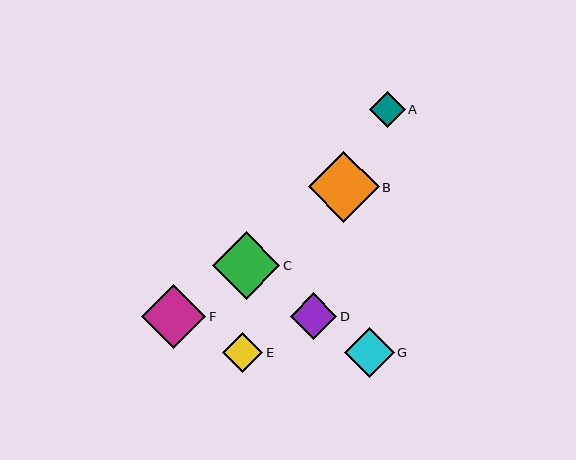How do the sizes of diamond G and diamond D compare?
Diamond G and diamond D are approximately the same size.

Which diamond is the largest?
Diamond B is the largest with a size of approximately 71 pixels.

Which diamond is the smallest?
Diamond A is the smallest with a size of approximately 36 pixels.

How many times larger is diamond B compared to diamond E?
Diamond B is approximately 1.8 times the size of diamond E.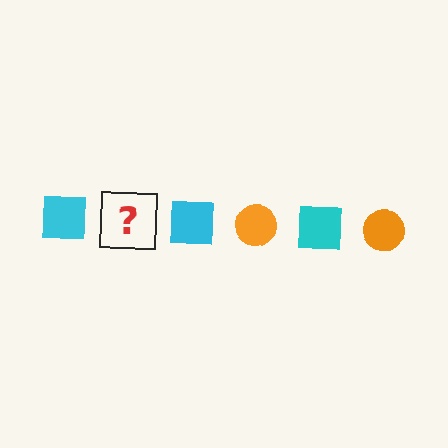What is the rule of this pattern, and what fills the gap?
The rule is that the pattern alternates between cyan square and orange circle. The gap should be filled with an orange circle.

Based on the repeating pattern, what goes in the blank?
The blank should be an orange circle.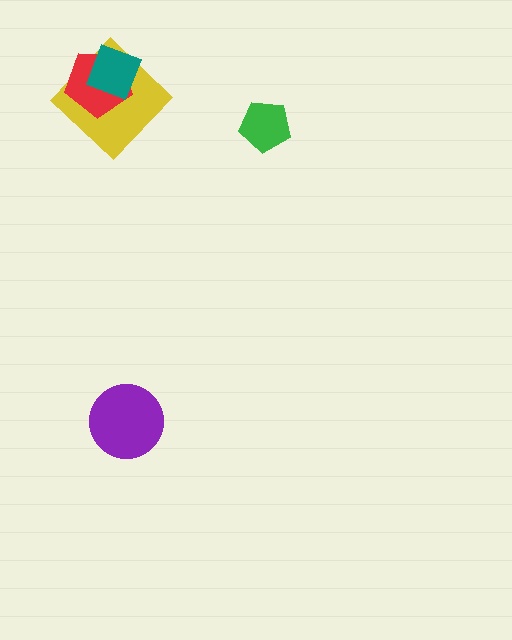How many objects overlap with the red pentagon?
2 objects overlap with the red pentagon.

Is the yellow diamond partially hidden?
Yes, it is partially covered by another shape.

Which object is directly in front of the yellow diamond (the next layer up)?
The red pentagon is directly in front of the yellow diamond.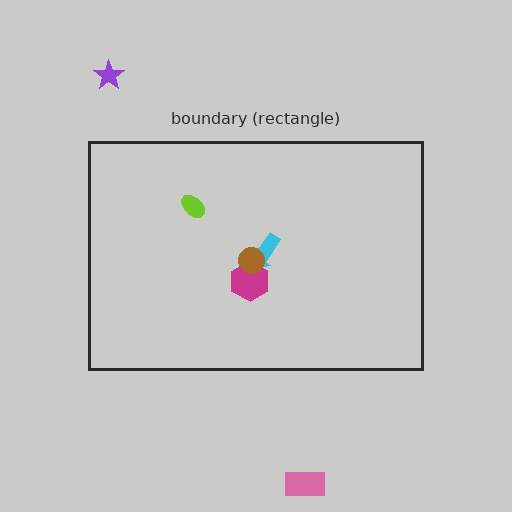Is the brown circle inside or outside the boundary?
Inside.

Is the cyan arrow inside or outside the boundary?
Inside.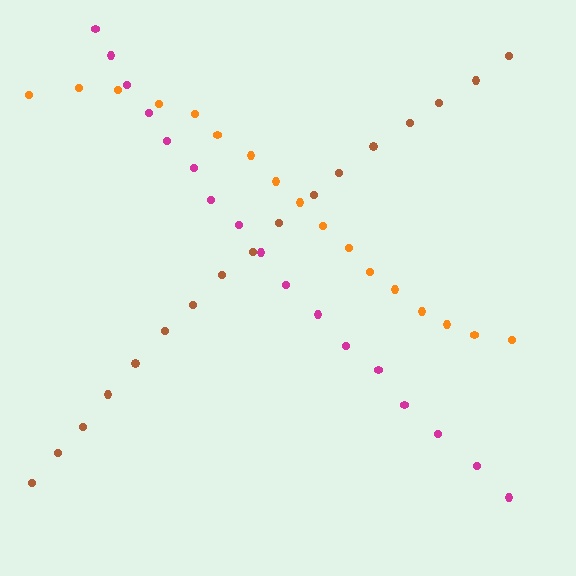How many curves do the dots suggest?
There are 3 distinct paths.